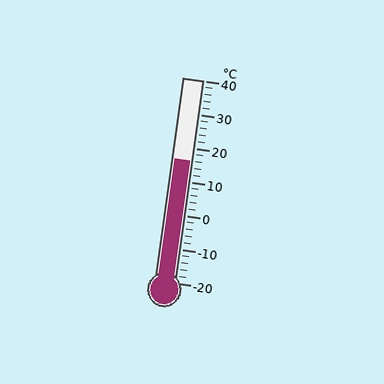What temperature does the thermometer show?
The thermometer shows approximately 16°C.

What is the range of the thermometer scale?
The thermometer scale ranges from -20°C to 40°C.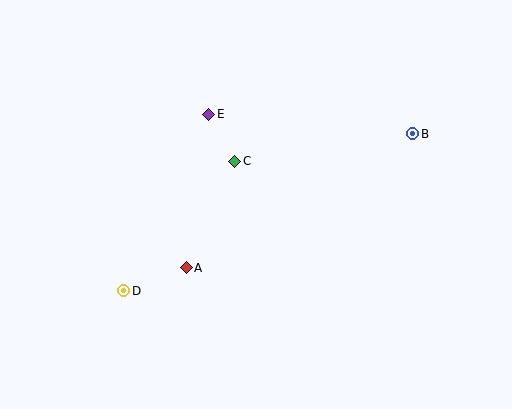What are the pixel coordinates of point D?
Point D is at (124, 291).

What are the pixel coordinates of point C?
Point C is at (235, 161).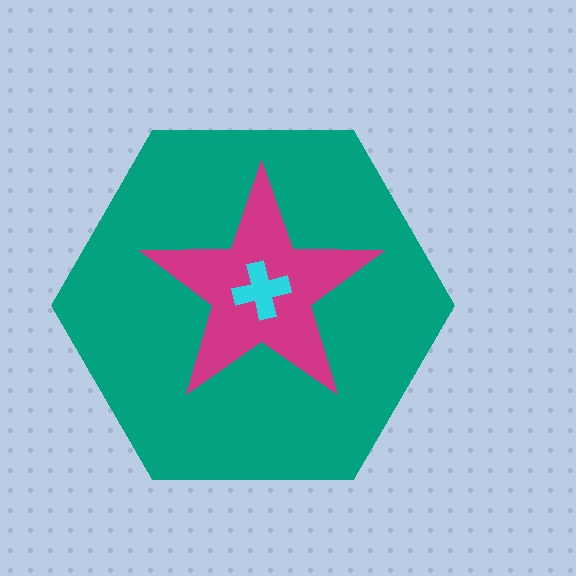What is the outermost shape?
The teal hexagon.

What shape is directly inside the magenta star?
The cyan cross.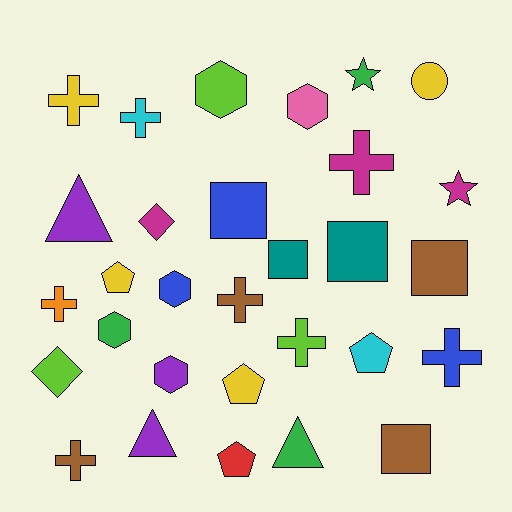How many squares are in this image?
There are 5 squares.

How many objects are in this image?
There are 30 objects.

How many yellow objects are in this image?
There are 4 yellow objects.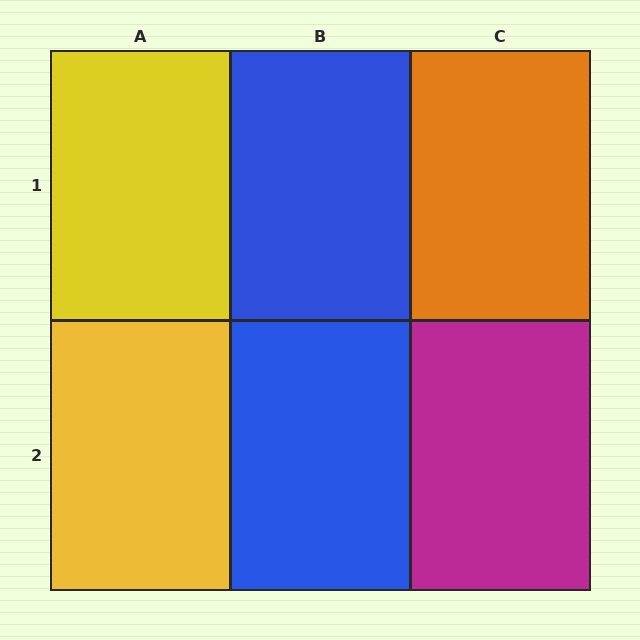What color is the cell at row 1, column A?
Yellow.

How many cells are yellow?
2 cells are yellow.